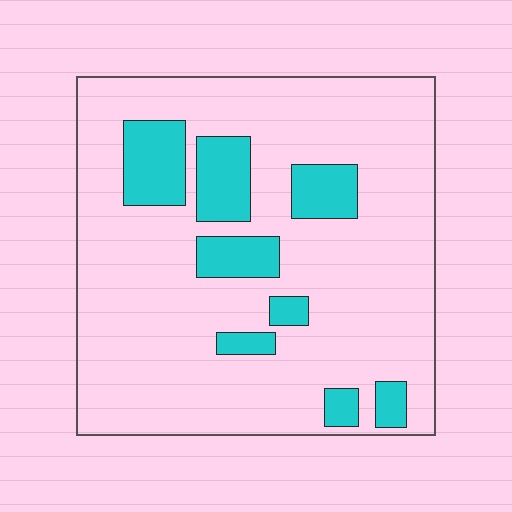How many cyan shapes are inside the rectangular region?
8.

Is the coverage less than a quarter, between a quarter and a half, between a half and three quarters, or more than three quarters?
Less than a quarter.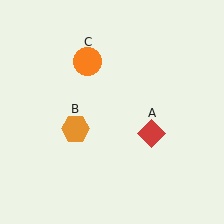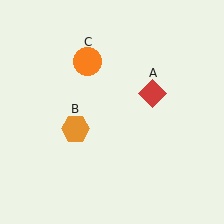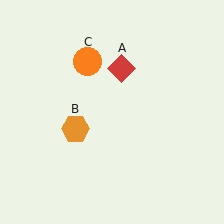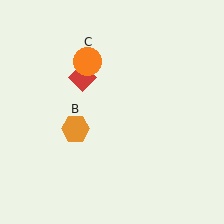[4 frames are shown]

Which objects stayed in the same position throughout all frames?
Orange hexagon (object B) and orange circle (object C) remained stationary.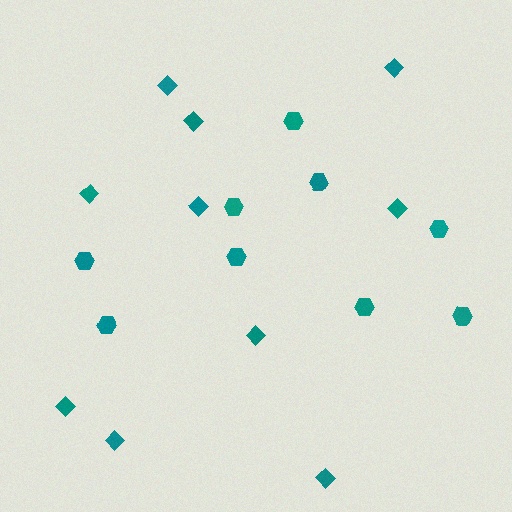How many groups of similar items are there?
There are 2 groups: one group of hexagons (9) and one group of diamonds (10).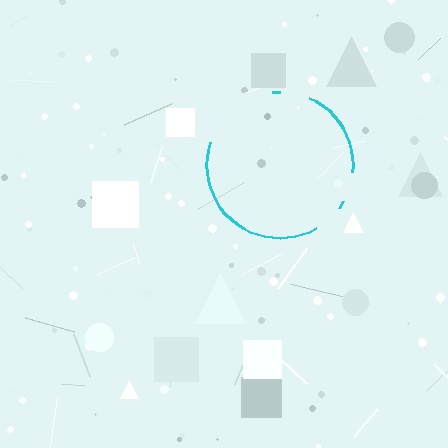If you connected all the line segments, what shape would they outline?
They would outline a circle.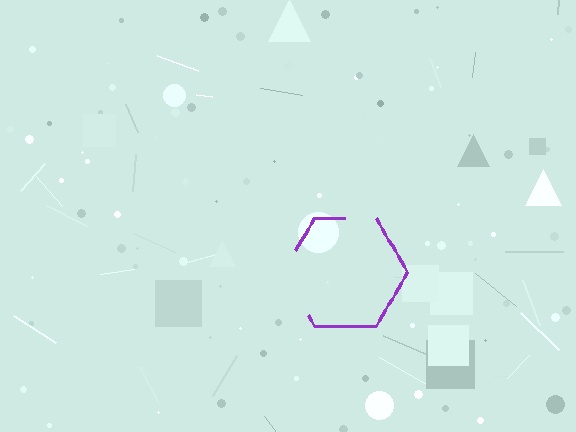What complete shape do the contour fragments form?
The contour fragments form a hexagon.